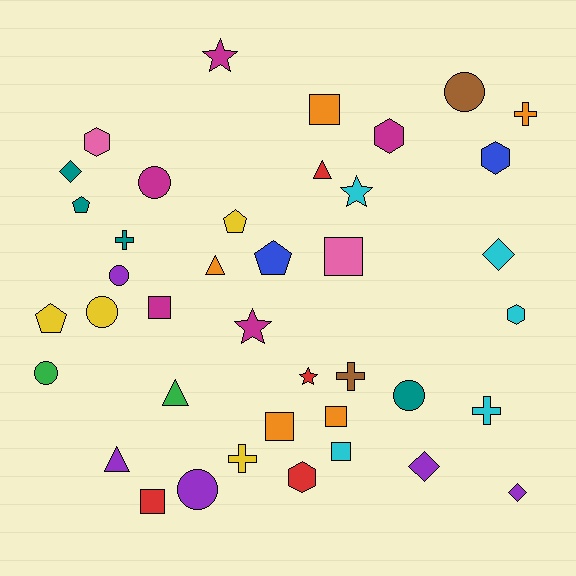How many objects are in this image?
There are 40 objects.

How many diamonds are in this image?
There are 4 diamonds.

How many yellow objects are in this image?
There are 4 yellow objects.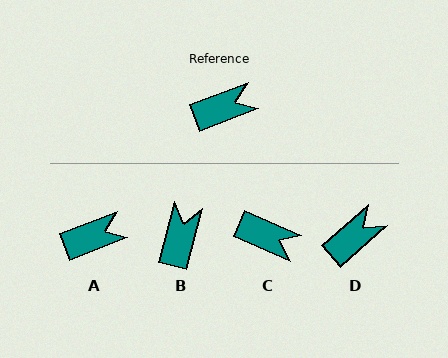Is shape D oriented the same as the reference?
No, it is off by about 21 degrees.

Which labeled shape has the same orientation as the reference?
A.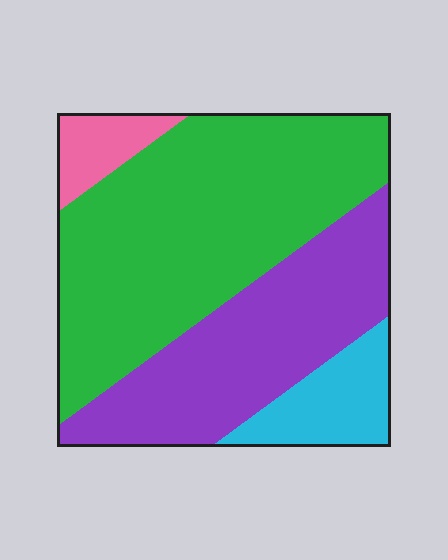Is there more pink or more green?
Green.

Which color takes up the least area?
Pink, at roughly 5%.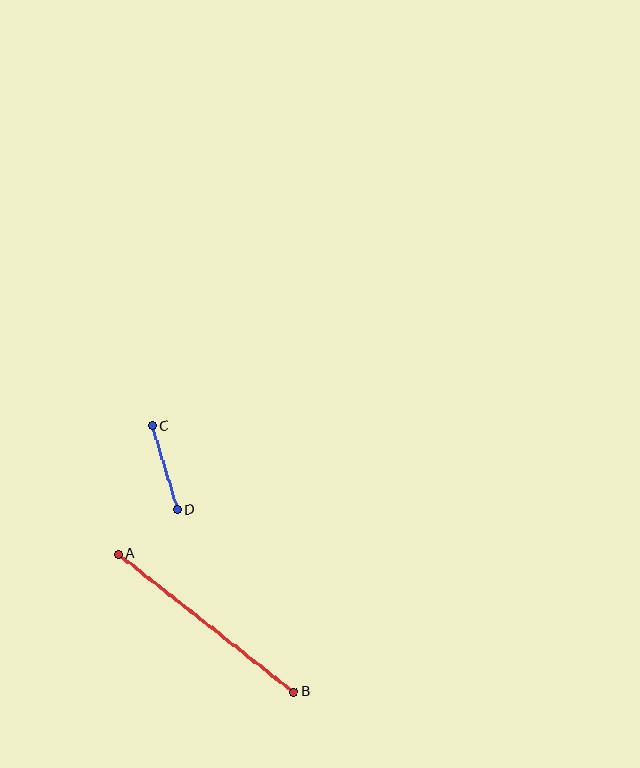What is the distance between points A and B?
The distance is approximately 223 pixels.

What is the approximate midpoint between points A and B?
The midpoint is at approximately (206, 623) pixels.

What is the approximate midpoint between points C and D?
The midpoint is at approximately (165, 468) pixels.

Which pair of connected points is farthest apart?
Points A and B are farthest apart.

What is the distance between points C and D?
The distance is approximately 87 pixels.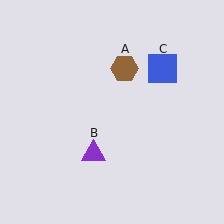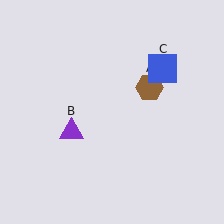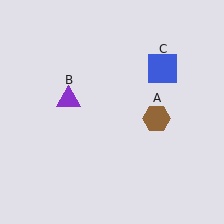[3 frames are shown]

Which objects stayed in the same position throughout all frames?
Blue square (object C) remained stationary.